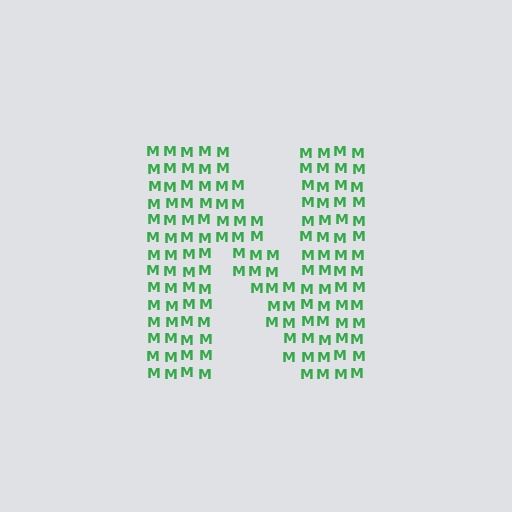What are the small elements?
The small elements are letter M's.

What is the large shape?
The large shape is the letter N.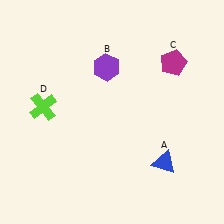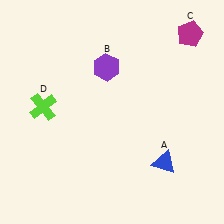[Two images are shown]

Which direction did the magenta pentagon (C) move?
The magenta pentagon (C) moved up.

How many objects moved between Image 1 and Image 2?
1 object moved between the two images.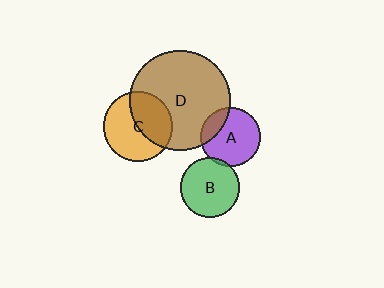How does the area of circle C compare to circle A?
Approximately 1.4 times.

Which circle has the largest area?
Circle D (brown).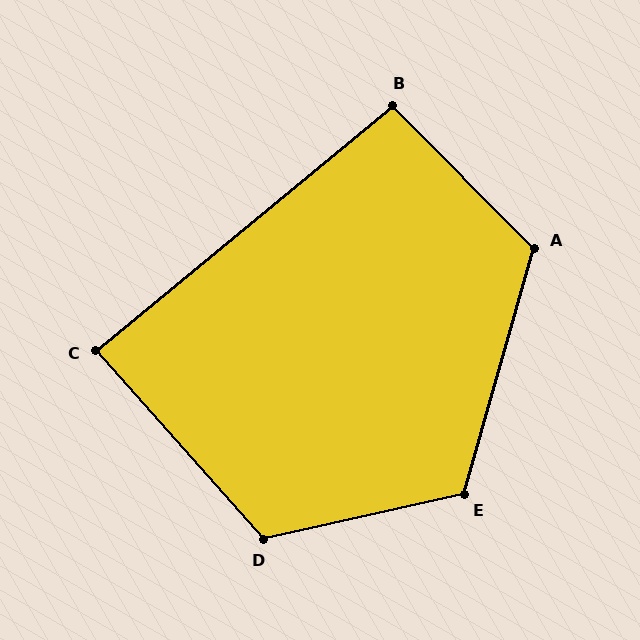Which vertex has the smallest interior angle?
C, at approximately 88 degrees.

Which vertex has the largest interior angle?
A, at approximately 119 degrees.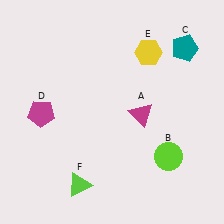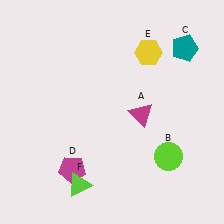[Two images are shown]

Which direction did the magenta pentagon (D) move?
The magenta pentagon (D) moved down.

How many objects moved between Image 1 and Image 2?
1 object moved between the two images.